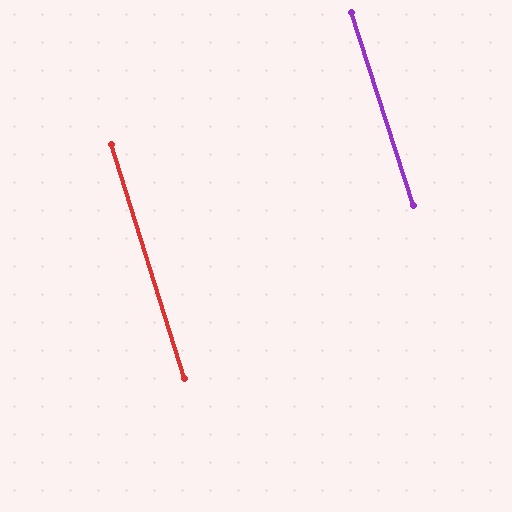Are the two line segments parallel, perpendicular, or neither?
Parallel — their directions differ by only 0.3°.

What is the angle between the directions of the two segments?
Approximately 0 degrees.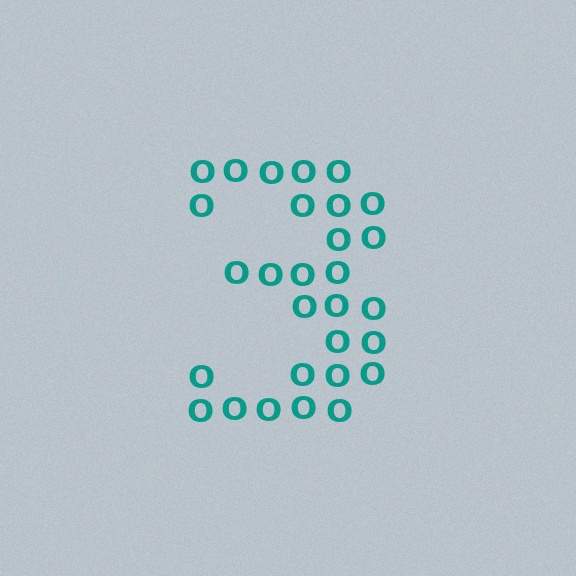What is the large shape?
The large shape is the digit 3.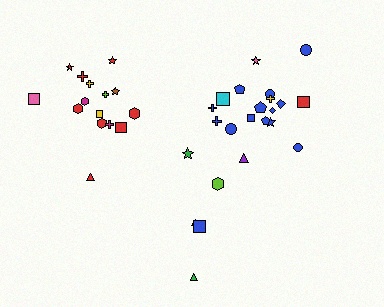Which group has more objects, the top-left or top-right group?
The top-right group.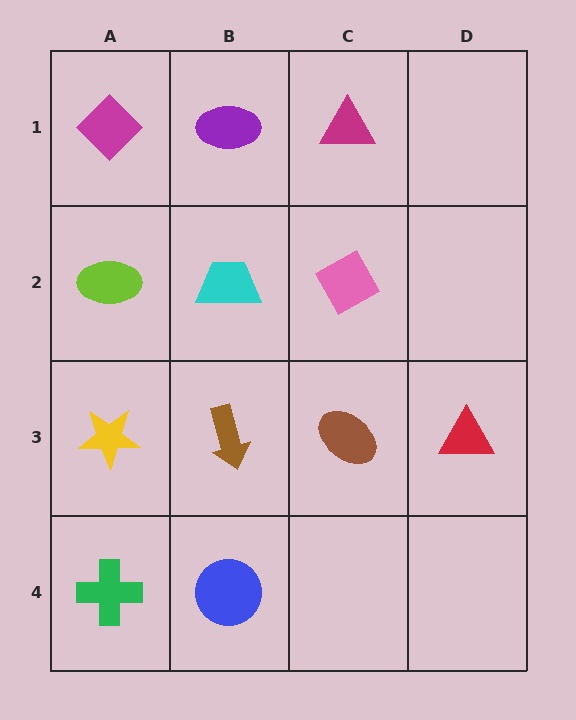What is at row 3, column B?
A brown arrow.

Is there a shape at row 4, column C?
No, that cell is empty.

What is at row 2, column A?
A lime ellipse.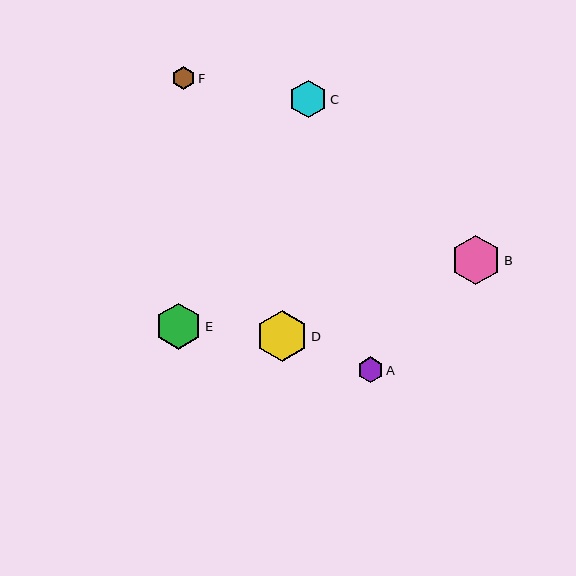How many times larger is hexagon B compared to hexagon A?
Hexagon B is approximately 1.9 times the size of hexagon A.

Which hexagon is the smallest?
Hexagon F is the smallest with a size of approximately 22 pixels.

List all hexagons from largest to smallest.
From largest to smallest: D, B, E, C, A, F.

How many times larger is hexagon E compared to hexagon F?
Hexagon E is approximately 2.1 times the size of hexagon F.